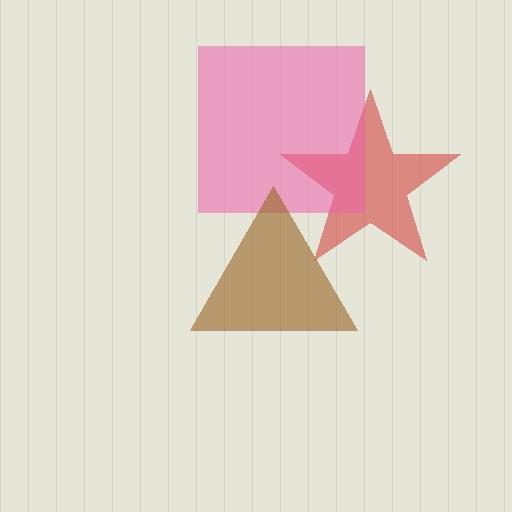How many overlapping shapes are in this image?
There are 3 overlapping shapes in the image.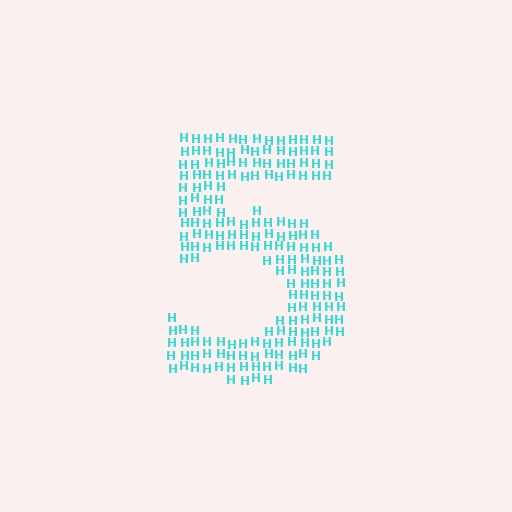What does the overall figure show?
The overall figure shows the digit 5.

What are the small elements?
The small elements are letter H's.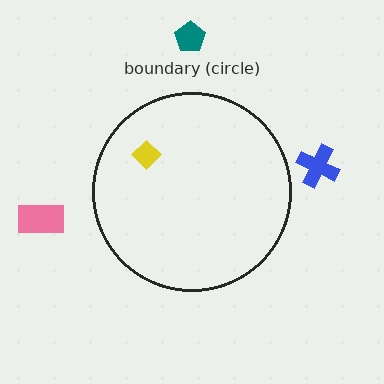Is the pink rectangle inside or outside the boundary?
Outside.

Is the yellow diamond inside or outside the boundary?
Inside.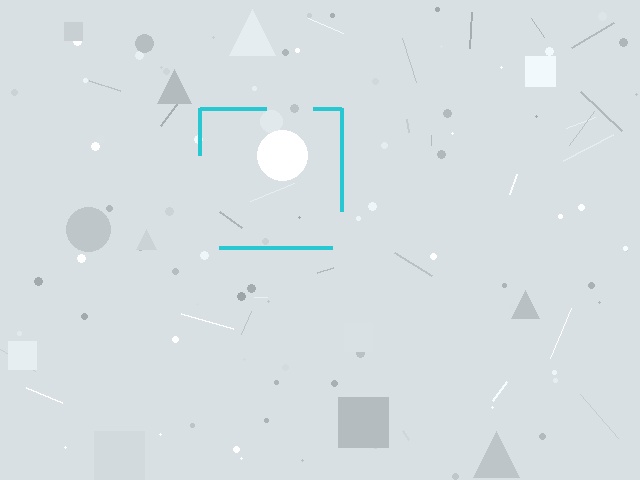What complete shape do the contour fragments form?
The contour fragments form a square.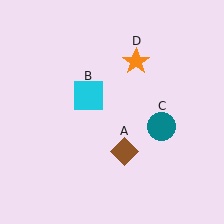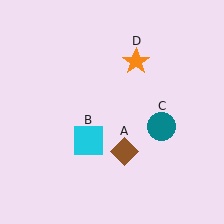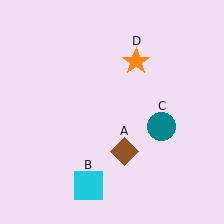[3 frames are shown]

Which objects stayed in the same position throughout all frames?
Brown diamond (object A) and teal circle (object C) and orange star (object D) remained stationary.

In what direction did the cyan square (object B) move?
The cyan square (object B) moved down.